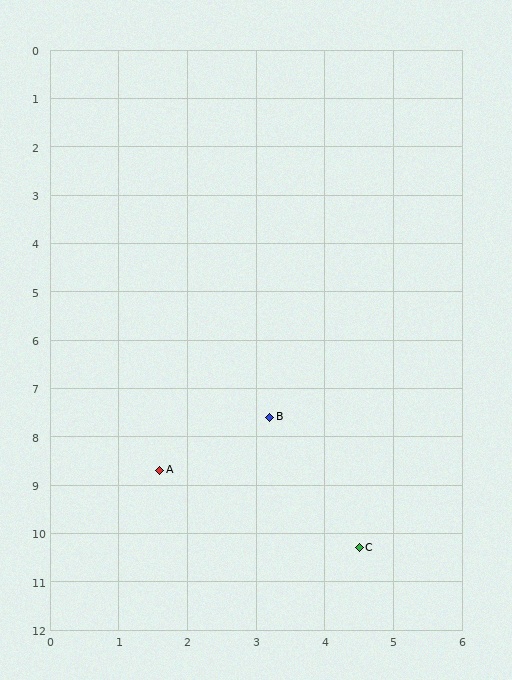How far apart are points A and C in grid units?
Points A and C are about 3.3 grid units apart.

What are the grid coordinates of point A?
Point A is at approximately (1.6, 8.7).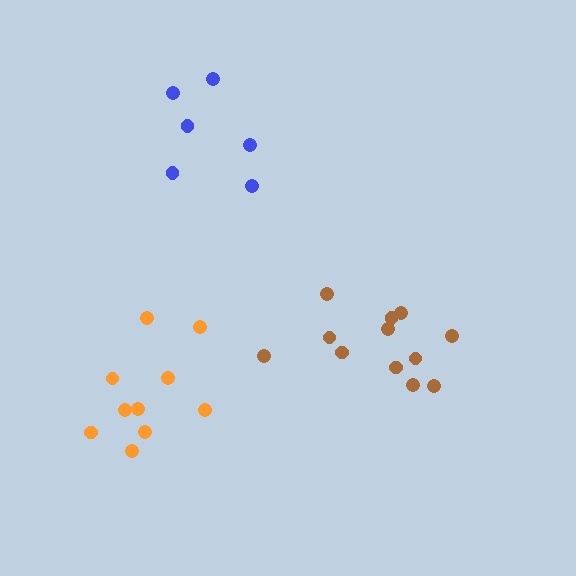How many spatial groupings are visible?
There are 3 spatial groupings.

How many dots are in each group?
Group 1: 10 dots, Group 2: 12 dots, Group 3: 6 dots (28 total).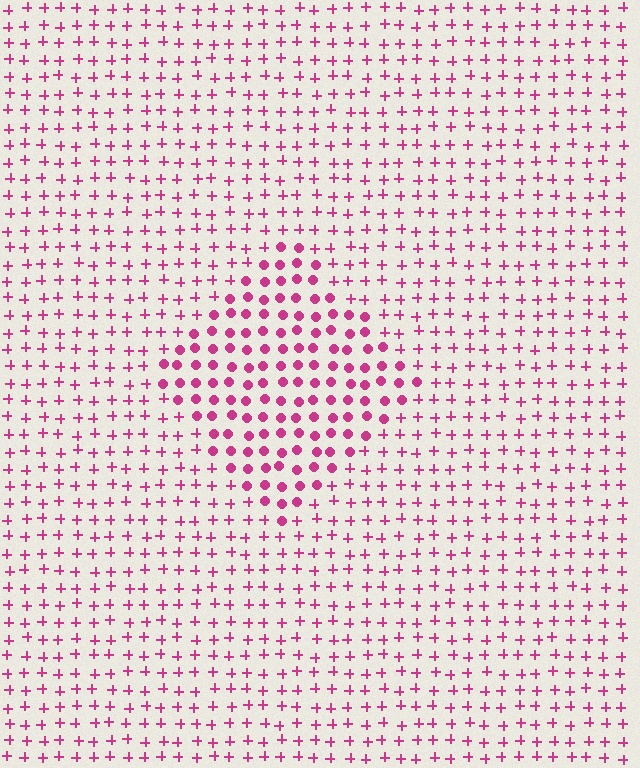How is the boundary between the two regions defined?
The boundary is defined by a change in element shape: circles inside vs. plus signs outside. All elements share the same color and spacing.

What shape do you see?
I see a diamond.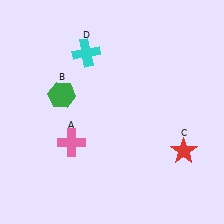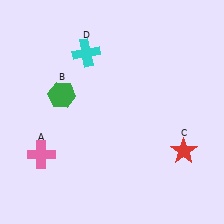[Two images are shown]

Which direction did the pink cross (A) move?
The pink cross (A) moved left.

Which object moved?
The pink cross (A) moved left.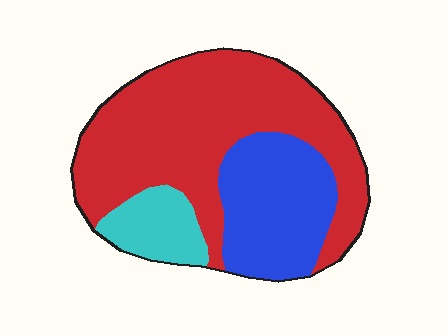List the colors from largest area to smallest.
From largest to smallest: red, blue, cyan.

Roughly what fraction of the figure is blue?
Blue covers 28% of the figure.